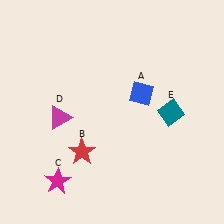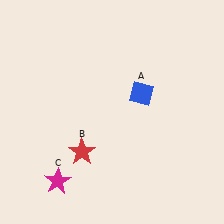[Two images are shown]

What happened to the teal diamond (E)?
The teal diamond (E) was removed in Image 2. It was in the bottom-right area of Image 1.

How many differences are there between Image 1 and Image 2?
There are 2 differences between the two images.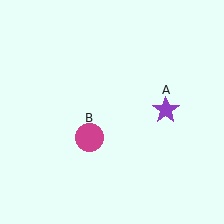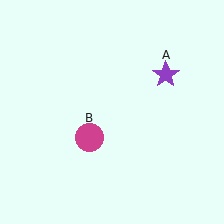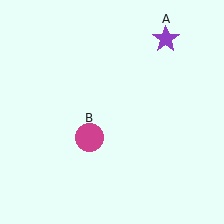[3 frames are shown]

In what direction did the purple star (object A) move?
The purple star (object A) moved up.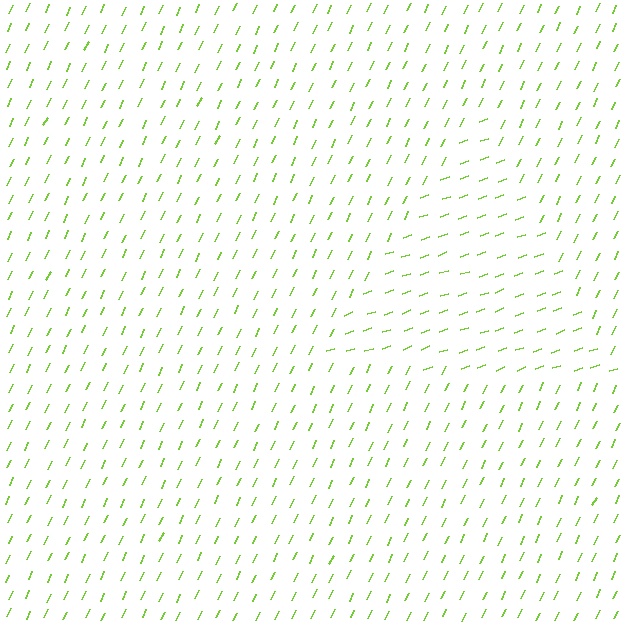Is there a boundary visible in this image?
Yes, there is a texture boundary formed by a change in line orientation.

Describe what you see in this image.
The image is filled with small lime line segments. A triangle region in the image has lines oriented differently from the surrounding lines, creating a visible texture boundary.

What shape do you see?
I see a triangle.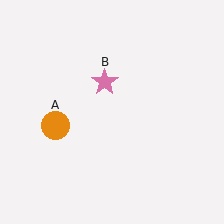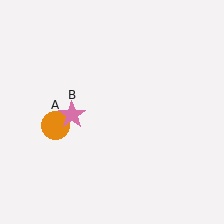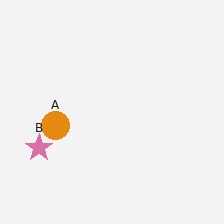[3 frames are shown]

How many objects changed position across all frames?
1 object changed position: pink star (object B).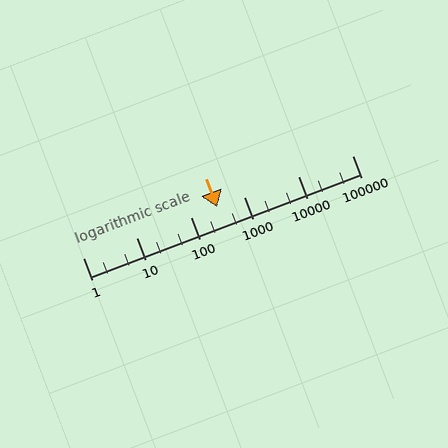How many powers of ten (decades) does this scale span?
The scale spans 5 decades, from 1 to 100000.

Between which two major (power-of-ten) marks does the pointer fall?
The pointer is between 100 and 1000.